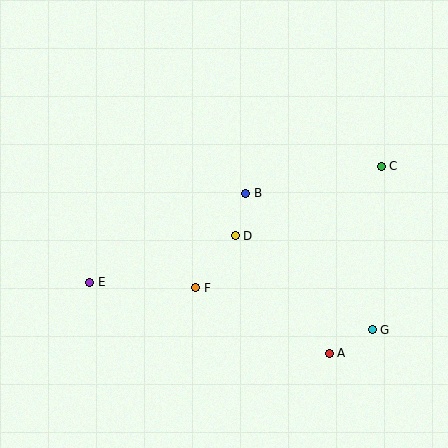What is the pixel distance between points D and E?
The distance between D and E is 153 pixels.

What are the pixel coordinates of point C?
Point C is at (381, 166).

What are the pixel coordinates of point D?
Point D is at (235, 236).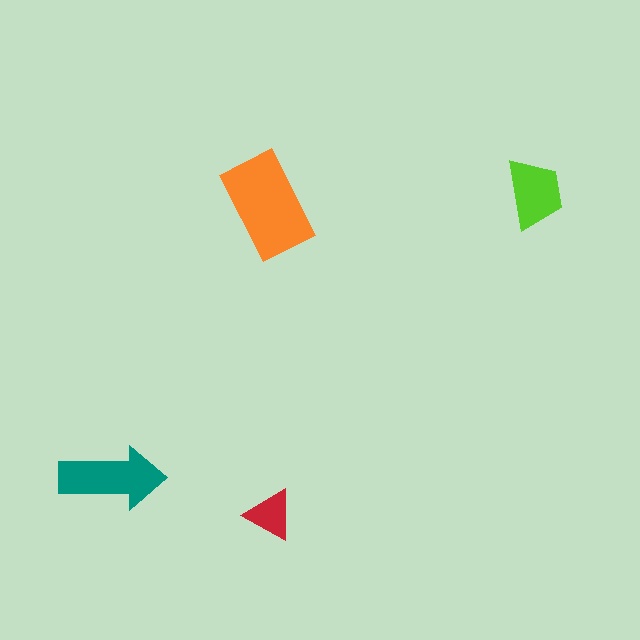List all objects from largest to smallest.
The orange rectangle, the teal arrow, the lime trapezoid, the red triangle.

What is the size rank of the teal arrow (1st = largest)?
2nd.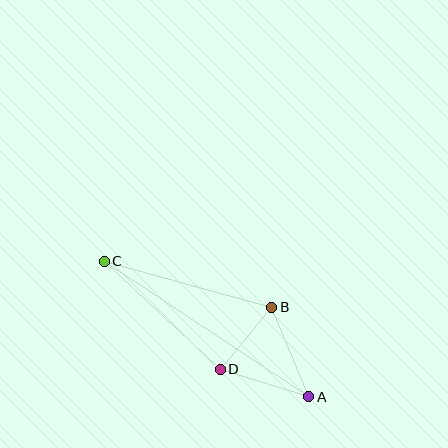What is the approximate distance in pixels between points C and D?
The distance between C and D is approximately 158 pixels.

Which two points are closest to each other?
Points B and D are closest to each other.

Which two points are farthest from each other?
Points A and C are farthest from each other.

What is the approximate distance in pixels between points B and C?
The distance between B and C is approximately 173 pixels.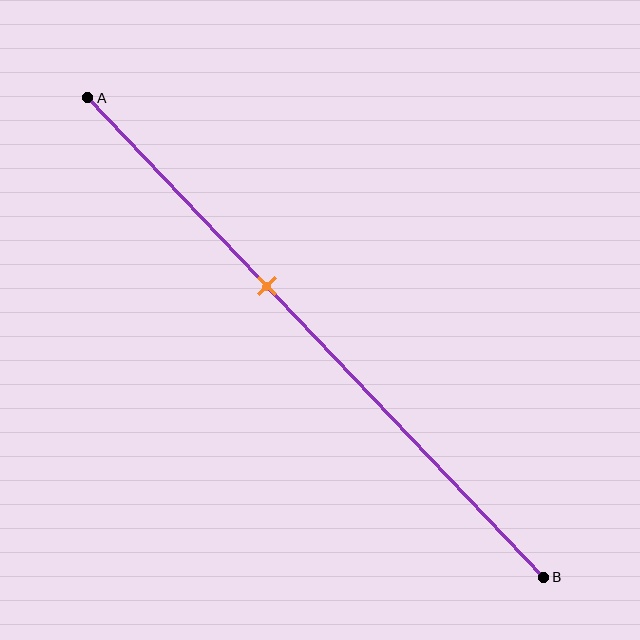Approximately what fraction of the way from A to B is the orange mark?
The orange mark is approximately 40% of the way from A to B.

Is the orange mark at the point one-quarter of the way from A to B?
No, the mark is at about 40% from A, not at the 25% one-quarter point.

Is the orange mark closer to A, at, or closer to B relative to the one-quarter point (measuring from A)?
The orange mark is closer to point B than the one-quarter point of segment AB.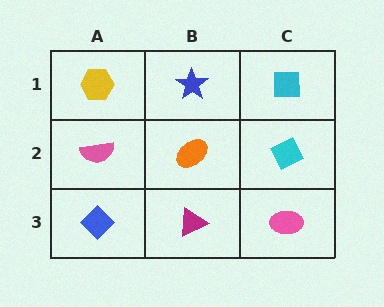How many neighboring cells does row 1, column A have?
2.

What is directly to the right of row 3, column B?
A pink ellipse.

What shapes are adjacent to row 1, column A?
A pink semicircle (row 2, column A), a blue star (row 1, column B).